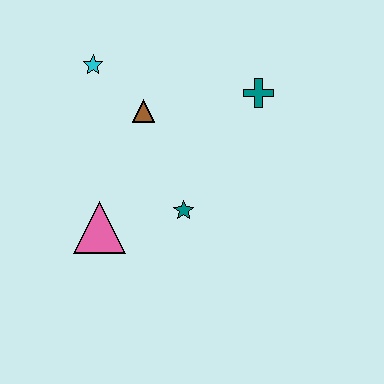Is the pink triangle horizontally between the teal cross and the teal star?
No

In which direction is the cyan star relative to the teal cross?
The cyan star is to the left of the teal cross.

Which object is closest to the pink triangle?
The teal star is closest to the pink triangle.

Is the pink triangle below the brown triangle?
Yes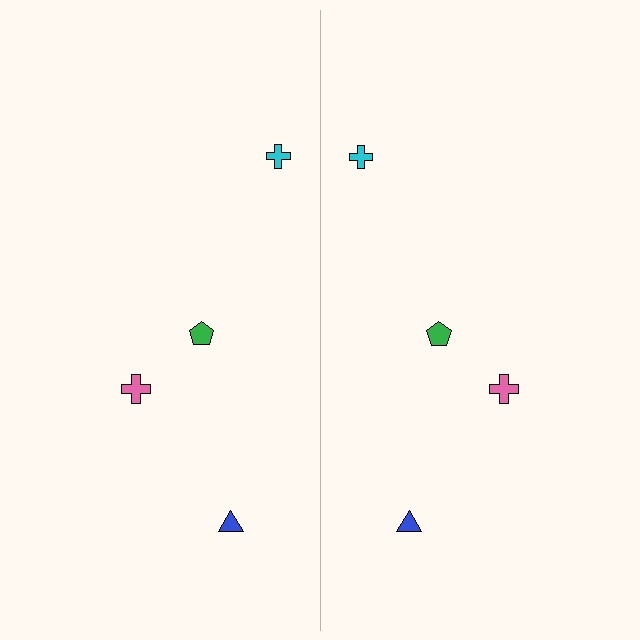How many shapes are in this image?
There are 8 shapes in this image.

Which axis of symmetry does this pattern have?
The pattern has a vertical axis of symmetry running through the center of the image.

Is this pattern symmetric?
Yes, this pattern has bilateral (reflection) symmetry.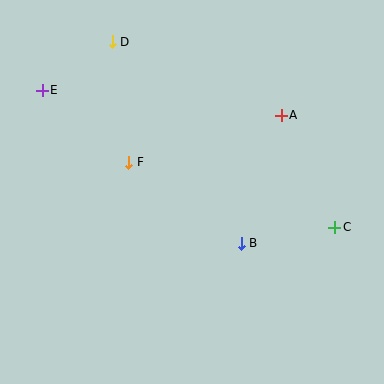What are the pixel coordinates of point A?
Point A is at (281, 115).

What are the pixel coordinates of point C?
Point C is at (335, 227).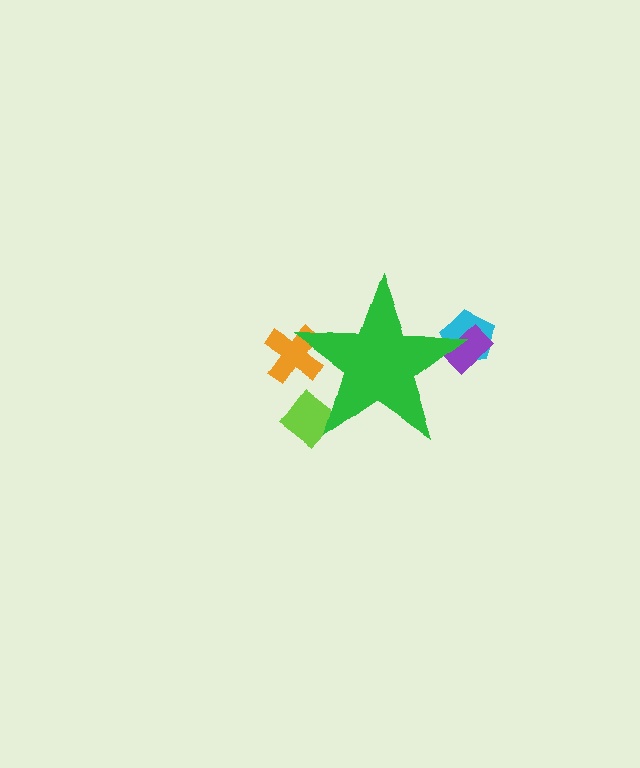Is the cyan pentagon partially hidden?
Yes, the cyan pentagon is partially hidden behind the green star.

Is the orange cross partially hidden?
Yes, the orange cross is partially hidden behind the green star.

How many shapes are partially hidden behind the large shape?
4 shapes are partially hidden.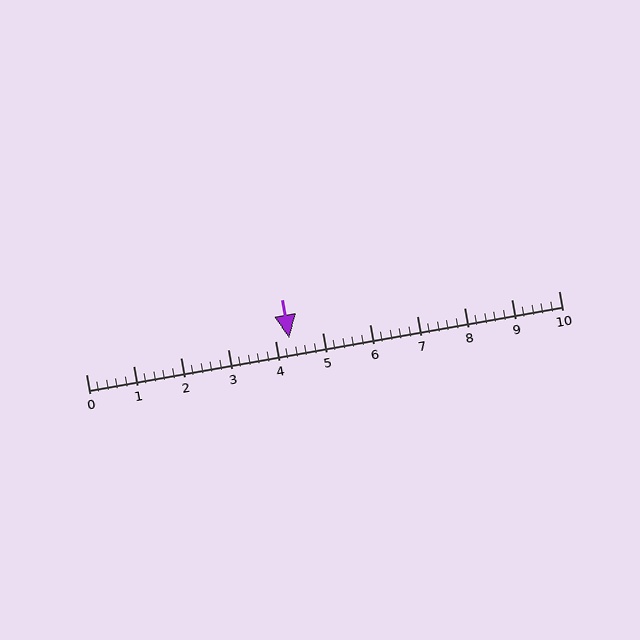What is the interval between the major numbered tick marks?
The major tick marks are spaced 1 units apart.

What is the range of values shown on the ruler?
The ruler shows values from 0 to 10.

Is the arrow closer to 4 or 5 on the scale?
The arrow is closer to 4.